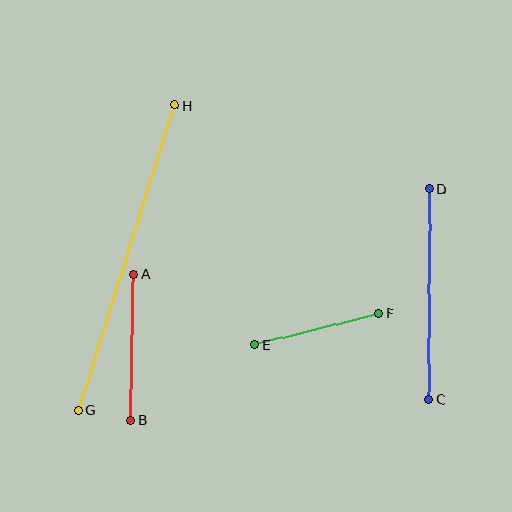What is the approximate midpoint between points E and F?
The midpoint is at approximately (317, 329) pixels.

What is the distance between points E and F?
The distance is approximately 127 pixels.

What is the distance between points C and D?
The distance is approximately 210 pixels.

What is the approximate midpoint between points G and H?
The midpoint is at approximately (126, 257) pixels.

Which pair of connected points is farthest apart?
Points G and H are farthest apart.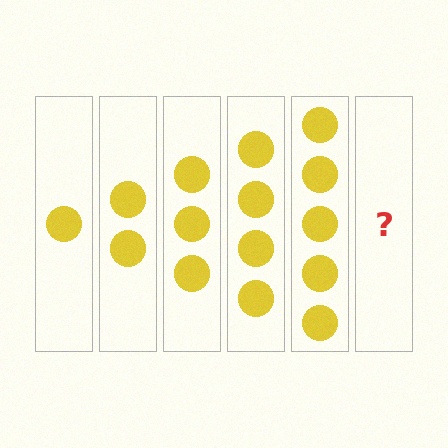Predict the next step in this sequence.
The next step is 6 circles.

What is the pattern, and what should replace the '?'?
The pattern is that each step adds one more circle. The '?' should be 6 circles.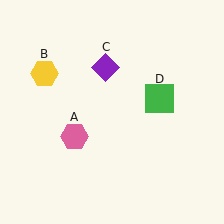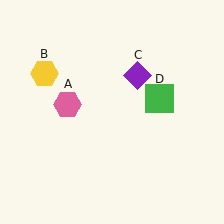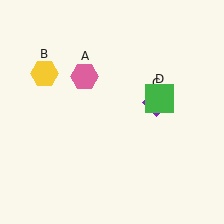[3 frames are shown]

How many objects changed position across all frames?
2 objects changed position: pink hexagon (object A), purple diamond (object C).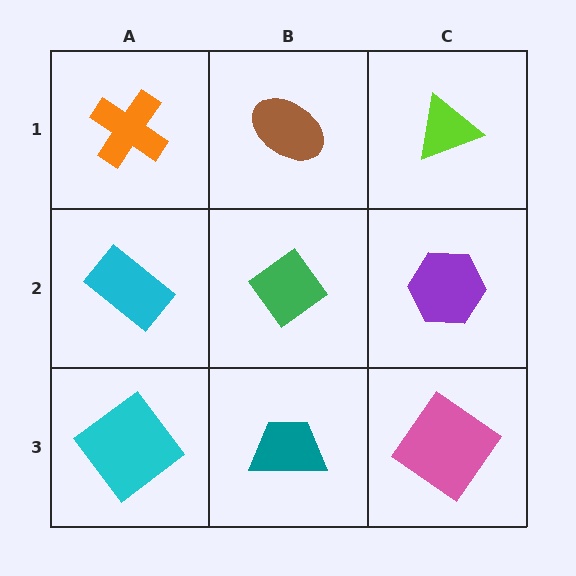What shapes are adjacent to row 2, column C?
A lime triangle (row 1, column C), a pink diamond (row 3, column C), a green diamond (row 2, column B).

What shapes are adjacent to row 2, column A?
An orange cross (row 1, column A), a cyan diamond (row 3, column A), a green diamond (row 2, column B).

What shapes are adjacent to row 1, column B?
A green diamond (row 2, column B), an orange cross (row 1, column A), a lime triangle (row 1, column C).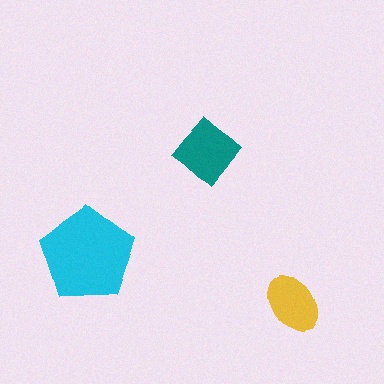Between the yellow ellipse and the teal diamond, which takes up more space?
The teal diamond.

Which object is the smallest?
The yellow ellipse.